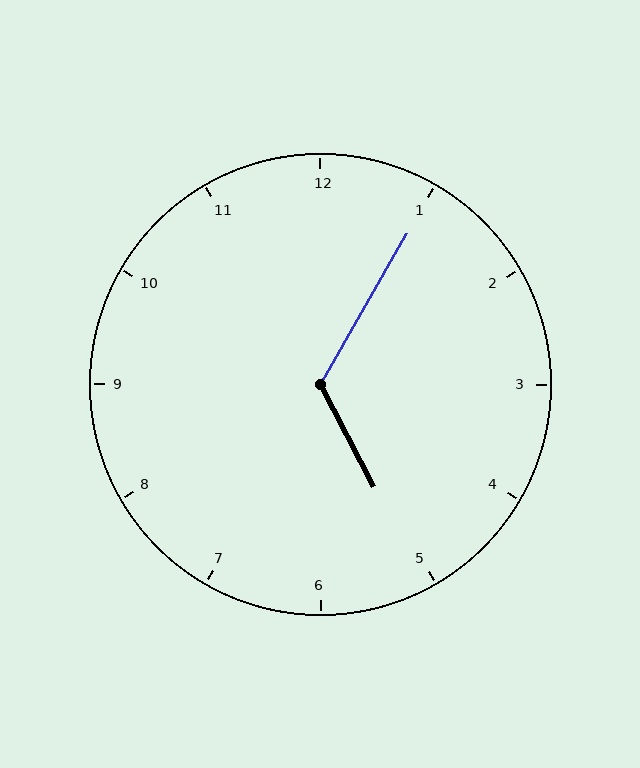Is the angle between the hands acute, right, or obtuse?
It is obtuse.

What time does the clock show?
5:05.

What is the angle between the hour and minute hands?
Approximately 122 degrees.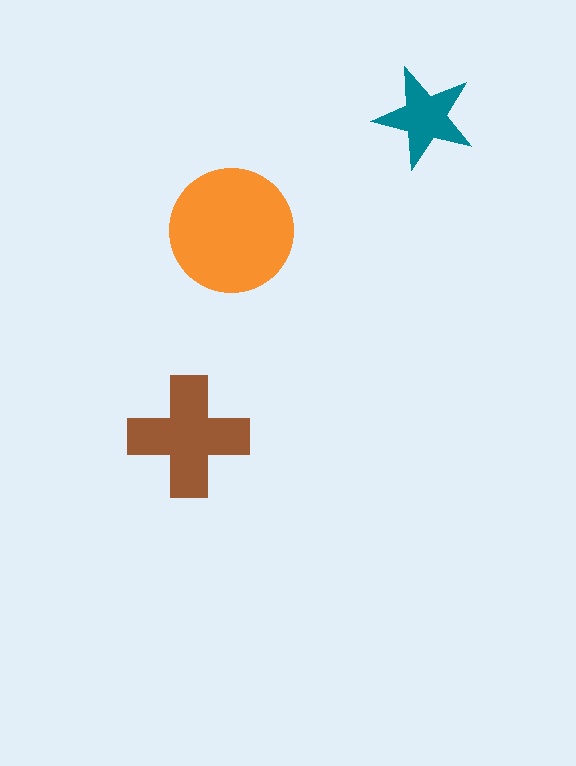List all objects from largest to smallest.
The orange circle, the brown cross, the teal star.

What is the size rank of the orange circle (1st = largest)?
1st.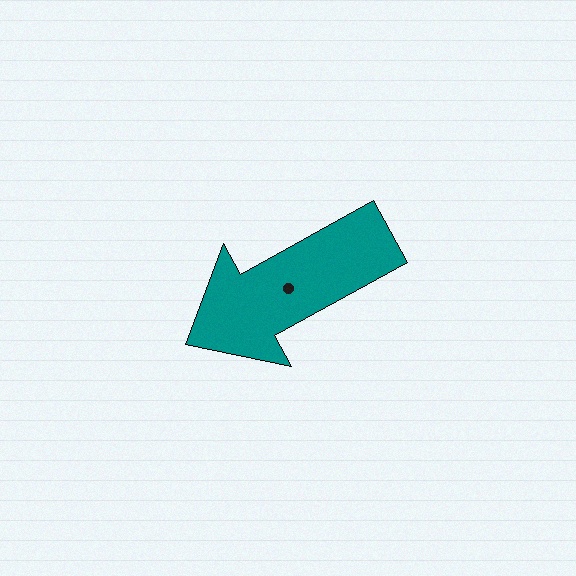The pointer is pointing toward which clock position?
Roughly 8 o'clock.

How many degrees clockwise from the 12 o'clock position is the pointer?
Approximately 241 degrees.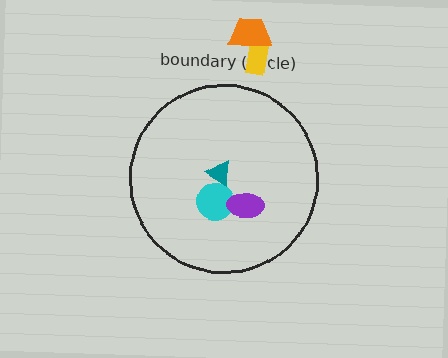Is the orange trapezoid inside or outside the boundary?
Outside.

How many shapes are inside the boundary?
3 inside, 2 outside.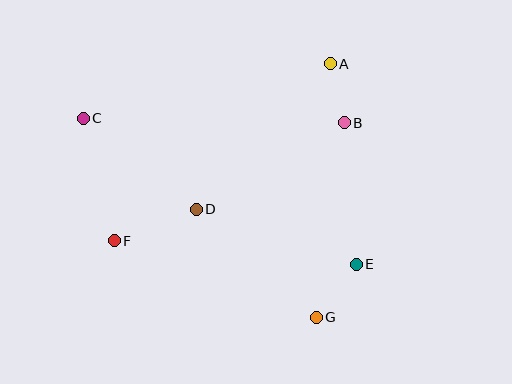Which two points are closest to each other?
Points A and B are closest to each other.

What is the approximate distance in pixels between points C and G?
The distance between C and G is approximately 306 pixels.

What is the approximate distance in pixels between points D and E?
The distance between D and E is approximately 169 pixels.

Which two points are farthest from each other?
Points C and E are farthest from each other.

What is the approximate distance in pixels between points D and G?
The distance between D and G is approximately 161 pixels.